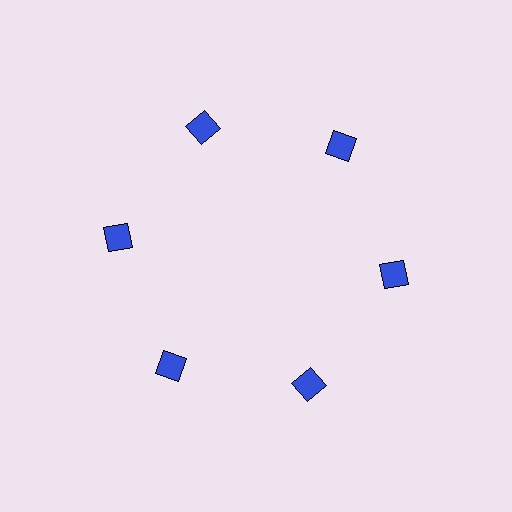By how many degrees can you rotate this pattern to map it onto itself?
The pattern maps onto itself every 60 degrees of rotation.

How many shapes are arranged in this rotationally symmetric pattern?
There are 6 shapes, arranged in 6 groups of 1.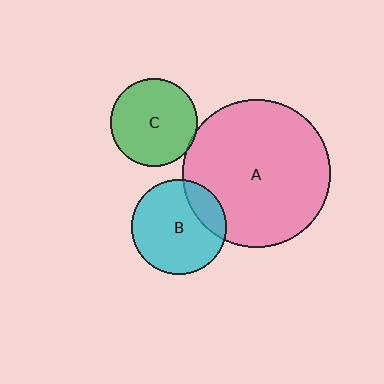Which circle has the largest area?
Circle A (pink).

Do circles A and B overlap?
Yes.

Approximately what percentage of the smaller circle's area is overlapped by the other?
Approximately 20%.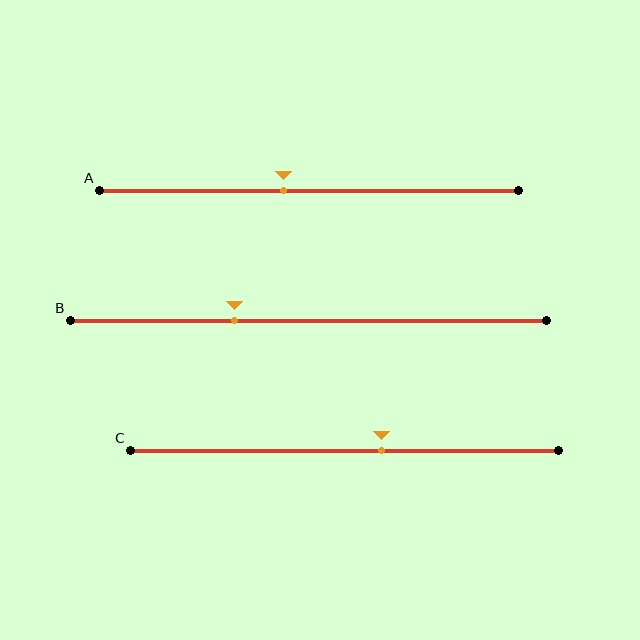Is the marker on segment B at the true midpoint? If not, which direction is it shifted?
No, the marker on segment B is shifted to the left by about 16% of the segment length.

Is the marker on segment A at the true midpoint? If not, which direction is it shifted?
No, the marker on segment A is shifted to the left by about 6% of the segment length.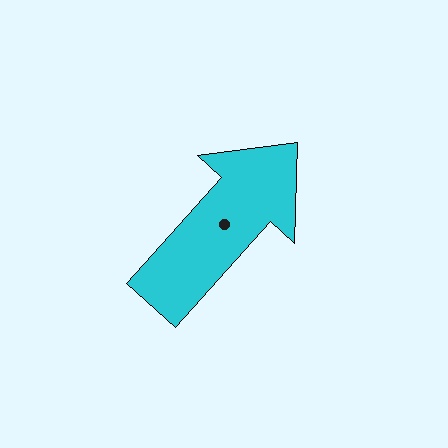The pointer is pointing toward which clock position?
Roughly 1 o'clock.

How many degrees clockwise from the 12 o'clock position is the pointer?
Approximately 42 degrees.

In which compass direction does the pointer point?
Northeast.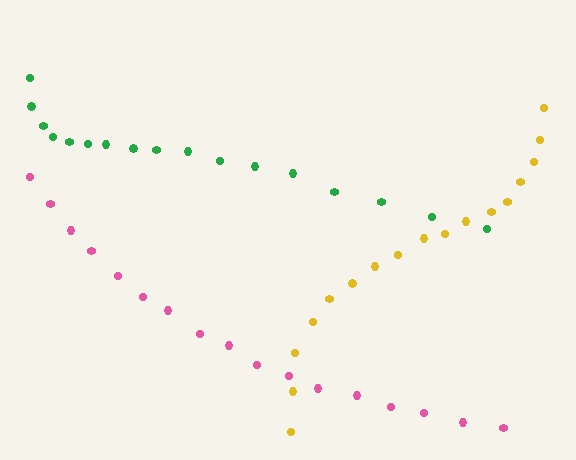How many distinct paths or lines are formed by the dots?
There are 3 distinct paths.